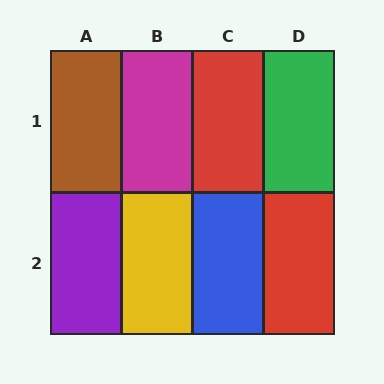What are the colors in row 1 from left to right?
Brown, magenta, red, green.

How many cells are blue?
1 cell is blue.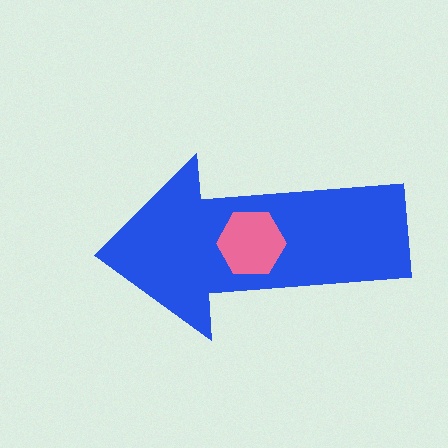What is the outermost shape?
The blue arrow.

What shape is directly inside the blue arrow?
The pink hexagon.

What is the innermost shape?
The pink hexagon.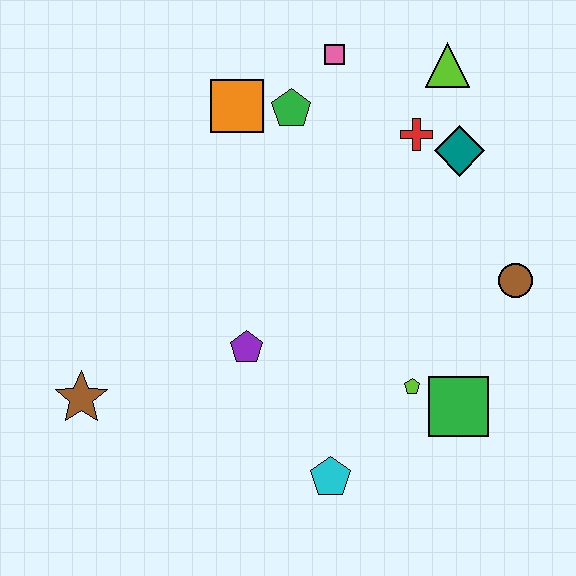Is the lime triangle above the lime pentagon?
Yes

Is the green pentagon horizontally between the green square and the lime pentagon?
No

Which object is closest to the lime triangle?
The red cross is closest to the lime triangle.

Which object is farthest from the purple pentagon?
The lime triangle is farthest from the purple pentagon.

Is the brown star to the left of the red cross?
Yes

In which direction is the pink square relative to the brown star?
The pink square is above the brown star.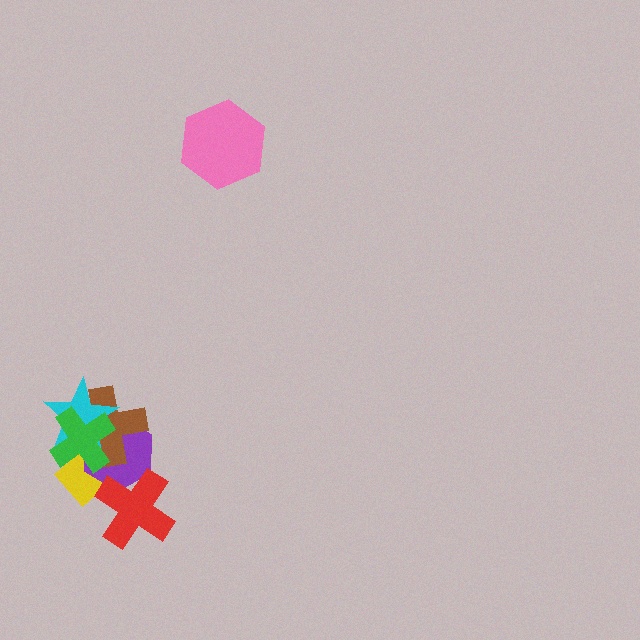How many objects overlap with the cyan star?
4 objects overlap with the cyan star.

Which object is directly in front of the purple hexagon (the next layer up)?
The brown cross is directly in front of the purple hexagon.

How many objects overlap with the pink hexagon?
0 objects overlap with the pink hexagon.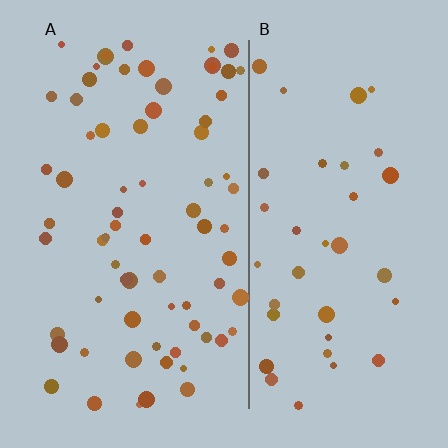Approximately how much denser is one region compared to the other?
Approximately 1.9× — region A over region B.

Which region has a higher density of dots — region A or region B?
A (the left).